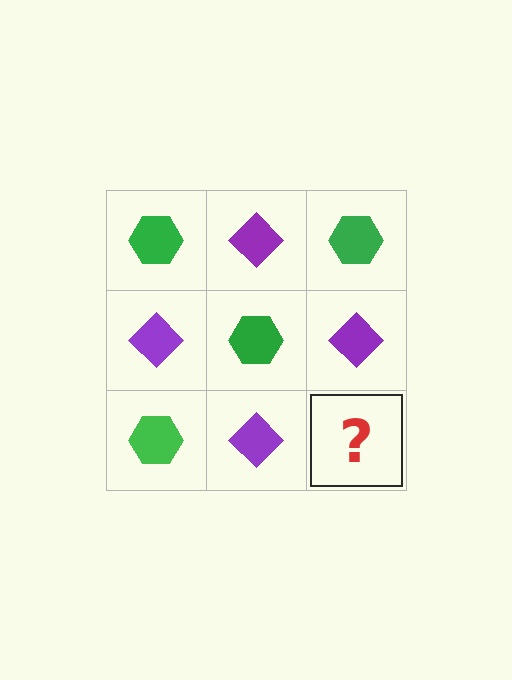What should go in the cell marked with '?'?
The missing cell should contain a green hexagon.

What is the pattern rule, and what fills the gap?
The rule is that it alternates green hexagon and purple diamond in a checkerboard pattern. The gap should be filled with a green hexagon.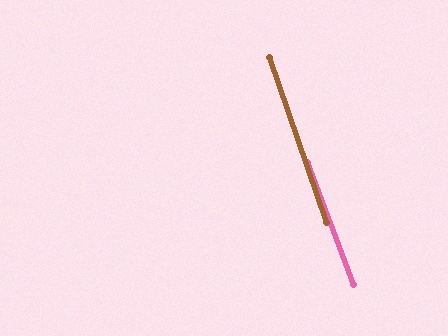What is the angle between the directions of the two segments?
Approximately 1 degree.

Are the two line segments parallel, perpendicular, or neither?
Parallel — their directions differ by only 1.0°.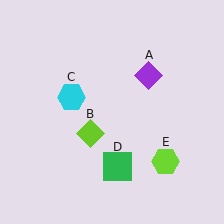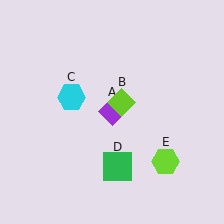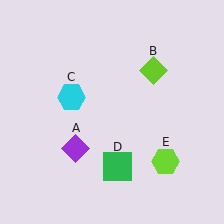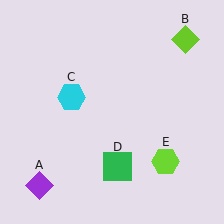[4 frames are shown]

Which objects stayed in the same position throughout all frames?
Cyan hexagon (object C) and green square (object D) and lime hexagon (object E) remained stationary.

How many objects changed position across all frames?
2 objects changed position: purple diamond (object A), lime diamond (object B).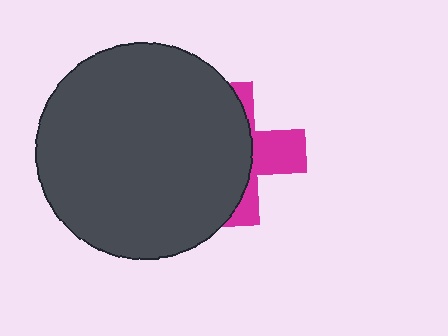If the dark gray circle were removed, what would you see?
You would see the complete magenta cross.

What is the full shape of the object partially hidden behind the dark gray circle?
The partially hidden object is a magenta cross.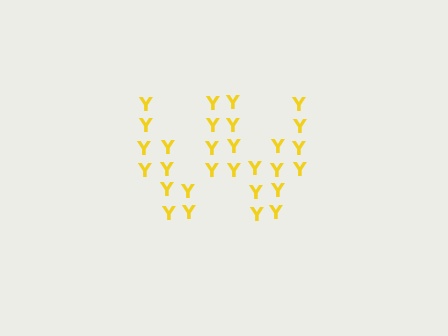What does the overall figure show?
The overall figure shows the letter W.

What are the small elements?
The small elements are letter Y's.